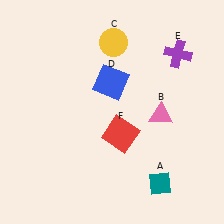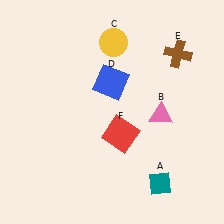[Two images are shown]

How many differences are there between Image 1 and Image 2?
There is 1 difference between the two images.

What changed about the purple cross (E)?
In Image 1, E is purple. In Image 2, it changed to brown.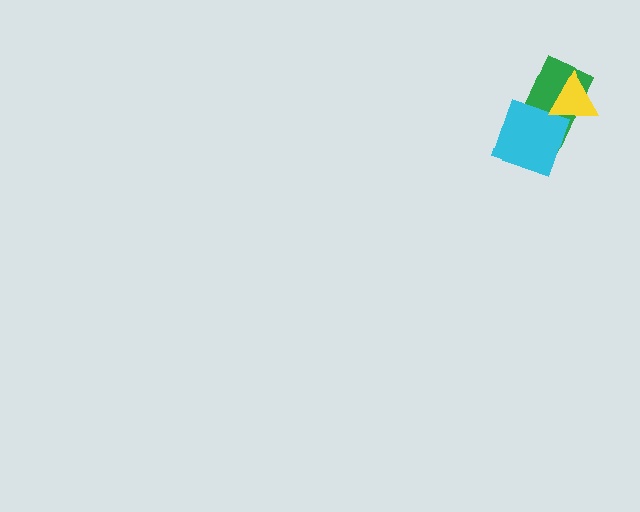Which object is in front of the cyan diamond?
The yellow triangle is in front of the cyan diamond.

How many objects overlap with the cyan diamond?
2 objects overlap with the cyan diamond.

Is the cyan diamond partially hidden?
Yes, it is partially covered by another shape.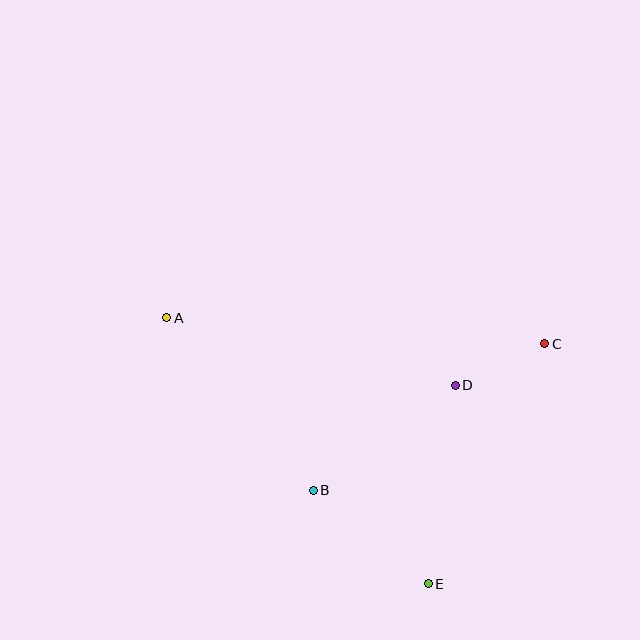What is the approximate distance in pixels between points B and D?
The distance between B and D is approximately 177 pixels.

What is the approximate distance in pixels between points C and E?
The distance between C and E is approximately 267 pixels.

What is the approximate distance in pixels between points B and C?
The distance between B and C is approximately 274 pixels.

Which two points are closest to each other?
Points C and D are closest to each other.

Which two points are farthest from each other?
Points A and C are farthest from each other.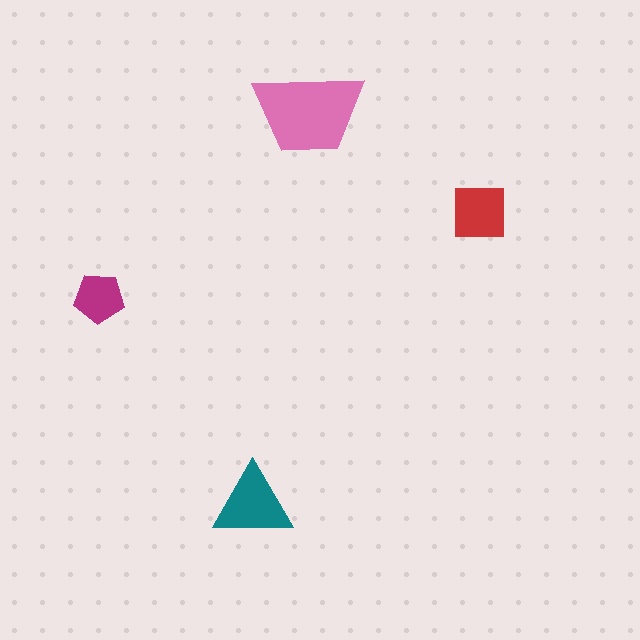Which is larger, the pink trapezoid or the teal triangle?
The pink trapezoid.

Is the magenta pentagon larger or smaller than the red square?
Smaller.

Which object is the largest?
The pink trapezoid.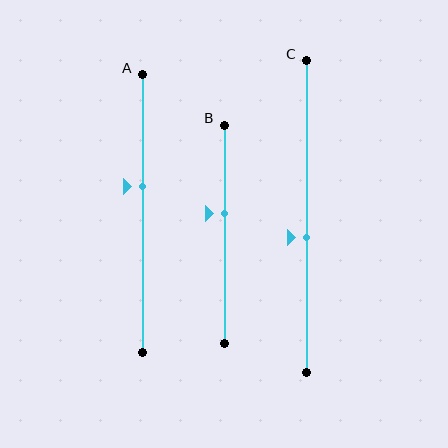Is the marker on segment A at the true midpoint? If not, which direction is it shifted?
No, the marker on segment A is shifted upward by about 10% of the segment length.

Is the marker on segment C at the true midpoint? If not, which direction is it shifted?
No, the marker on segment C is shifted downward by about 7% of the segment length.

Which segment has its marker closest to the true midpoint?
Segment C has its marker closest to the true midpoint.